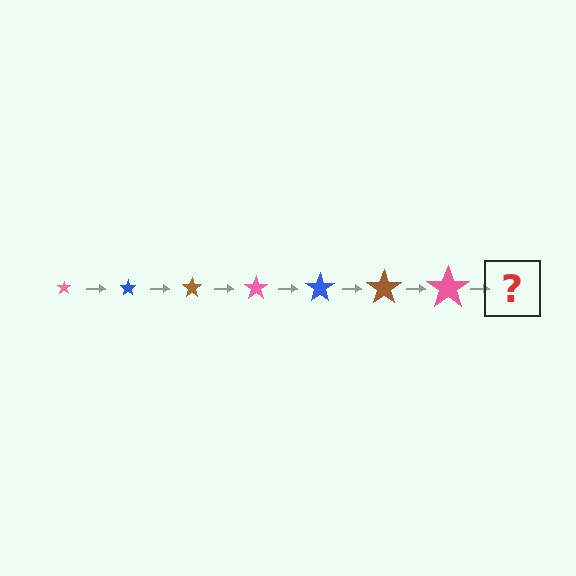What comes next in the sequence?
The next element should be a blue star, larger than the previous one.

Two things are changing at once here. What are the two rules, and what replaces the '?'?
The two rules are that the star grows larger each step and the color cycles through pink, blue, and brown. The '?' should be a blue star, larger than the previous one.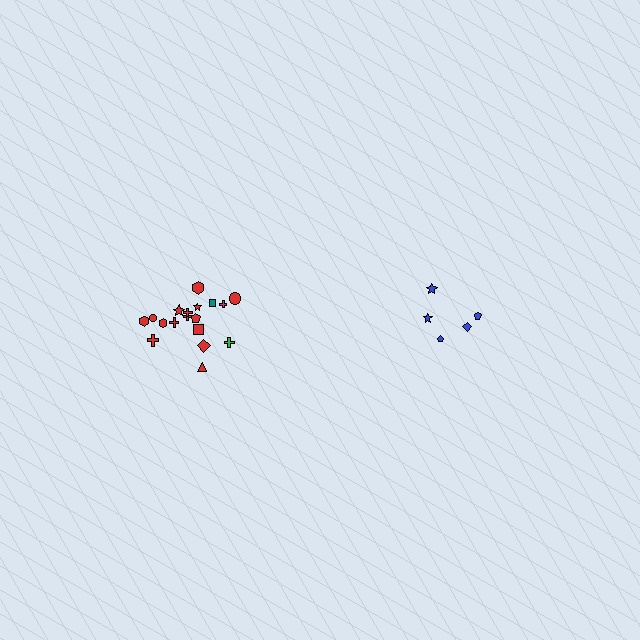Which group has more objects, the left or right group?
The left group.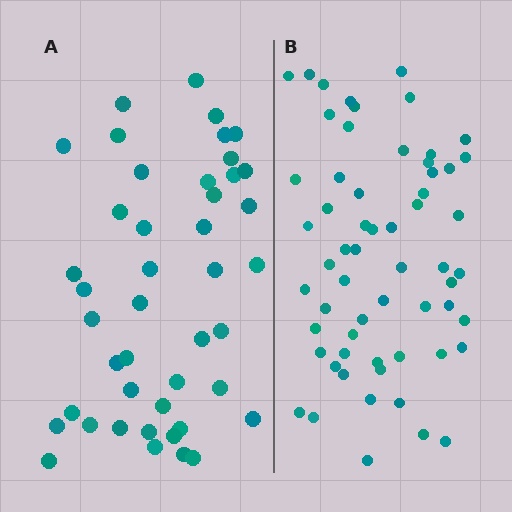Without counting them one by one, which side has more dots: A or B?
Region B (the right region) has more dots.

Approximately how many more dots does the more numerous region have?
Region B has approximately 15 more dots than region A.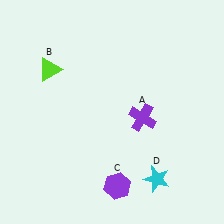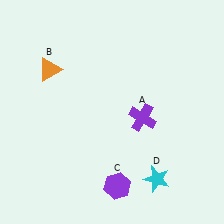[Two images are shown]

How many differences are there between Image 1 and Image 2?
There is 1 difference between the two images.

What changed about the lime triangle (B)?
In Image 1, B is lime. In Image 2, it changed to orange.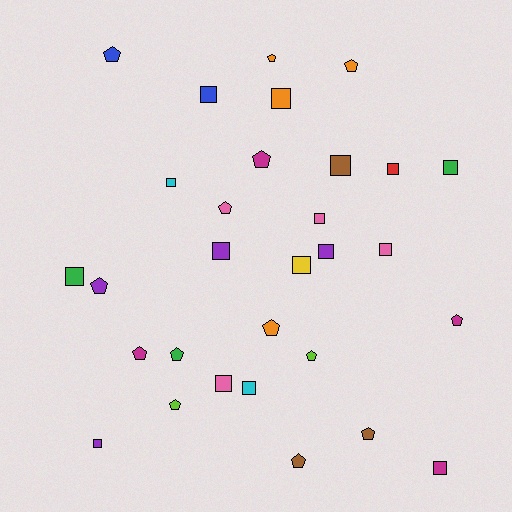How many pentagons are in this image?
There are 14 pentagons.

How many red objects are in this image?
There is 1 red object.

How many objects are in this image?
There are 30 objects.